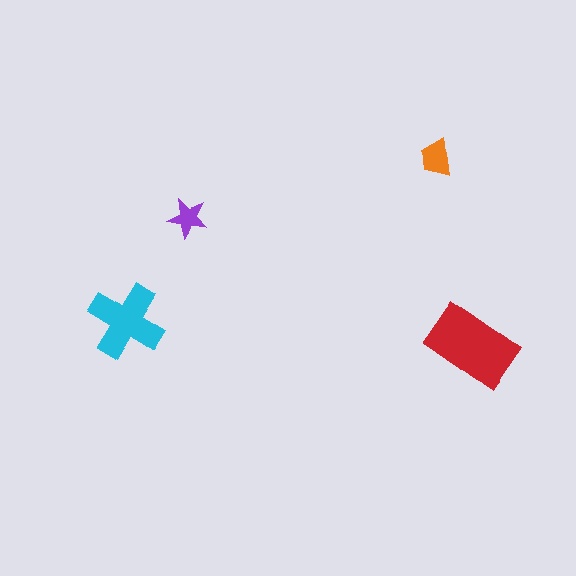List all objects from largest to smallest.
The red rectangle, the cyan cross, the orange trapezoid, the purple star.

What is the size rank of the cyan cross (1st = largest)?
2nd.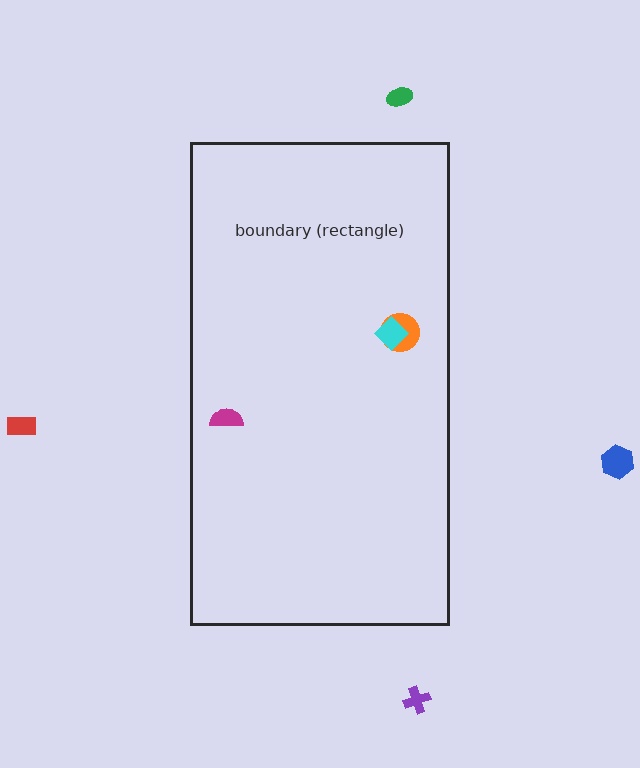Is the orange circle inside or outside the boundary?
Inside.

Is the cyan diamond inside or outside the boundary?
Inside.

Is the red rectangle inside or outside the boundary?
Outside.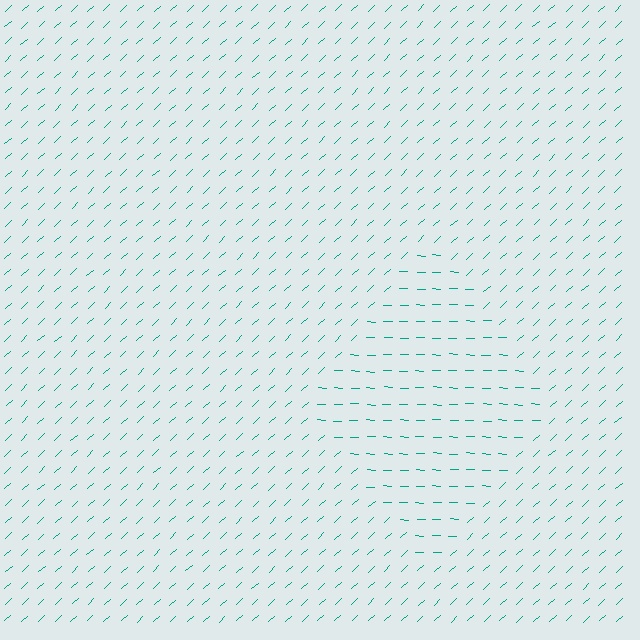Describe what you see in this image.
The image is filled with small teal line segments. A diamond region in the image has lines oriented differently from the surrounding lines, creating a visible texture boundary.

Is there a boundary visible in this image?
Yes, there is a texture boundary formed by a change in line orientation.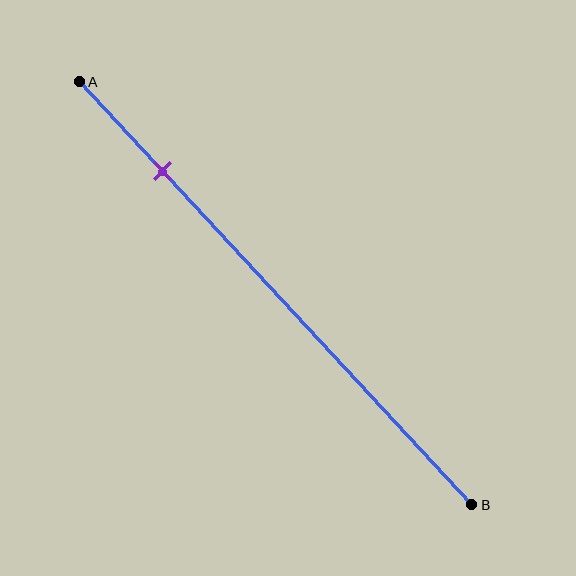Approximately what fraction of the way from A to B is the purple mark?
The purple mark is approximately 20% of the way from A to B.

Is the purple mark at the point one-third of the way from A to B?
No, the mark is at about 20% from A, not at the 33% one-third point.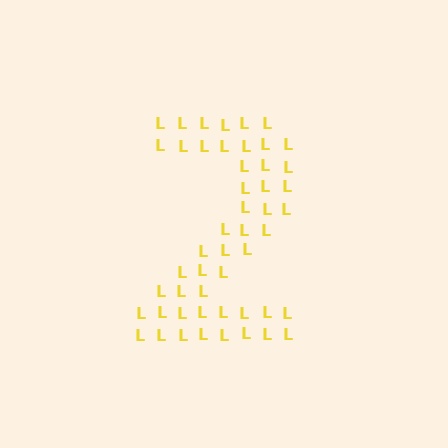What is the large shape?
The large shape is the digit 2.